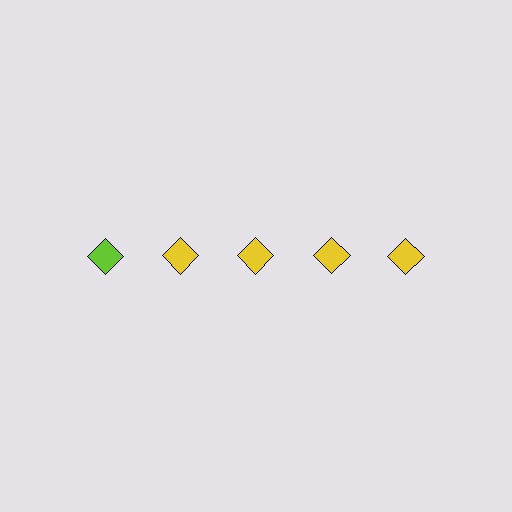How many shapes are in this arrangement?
There are 5 shapes arranged in a grid pattern.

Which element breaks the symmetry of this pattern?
The lime diamond in the top row, leftmost column breaks the symmetry. All other shapes are yellow diamonds.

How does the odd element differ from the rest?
It has a different color: lime instead of yellow.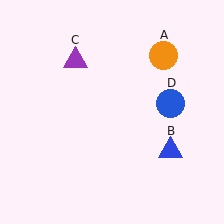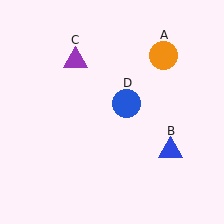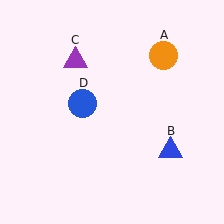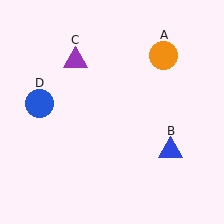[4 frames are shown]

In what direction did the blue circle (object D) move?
The blue circle (object D) moved left.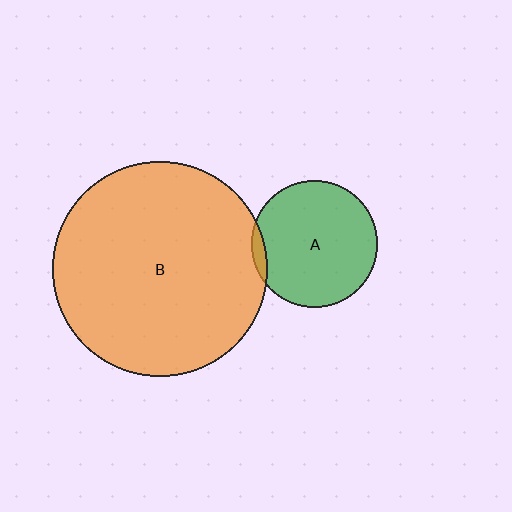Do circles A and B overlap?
Yes.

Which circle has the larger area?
Circle B (orange).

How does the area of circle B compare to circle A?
Approximately 2.9 times.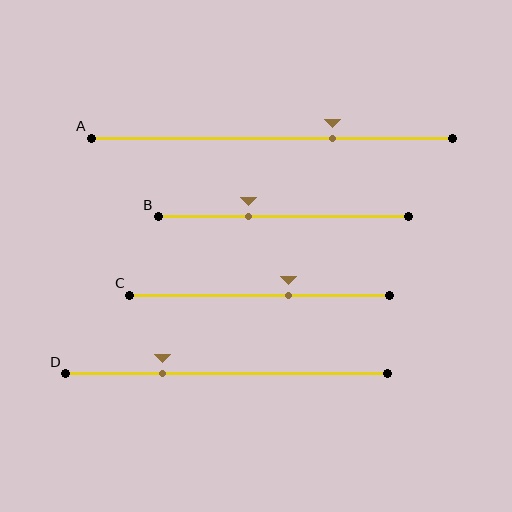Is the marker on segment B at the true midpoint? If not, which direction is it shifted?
No, the marker on segment B is shifted to the left by about 14% of the segment length.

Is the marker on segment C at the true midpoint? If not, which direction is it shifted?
No, the marker on segment C is shifted to the right by about 11% of the segment length.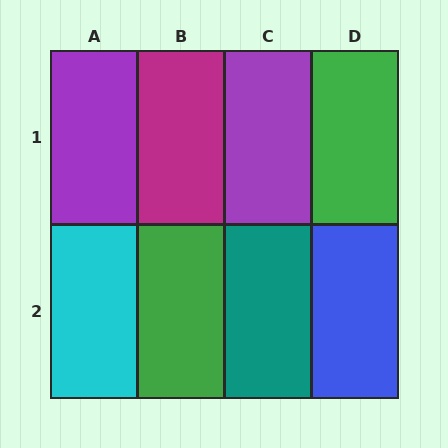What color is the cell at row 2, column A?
Cyan.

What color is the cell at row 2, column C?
Teal.